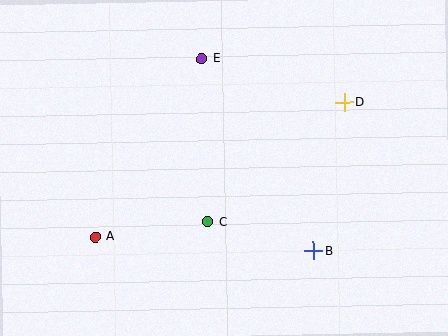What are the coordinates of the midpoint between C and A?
The midpoint between C and A is at (152, 229).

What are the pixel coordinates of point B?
Point B is at (313, 251).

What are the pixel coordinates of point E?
Point E is at (201, 59).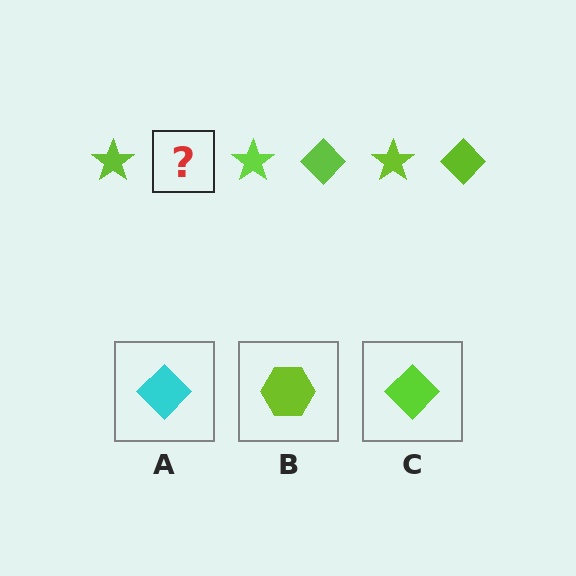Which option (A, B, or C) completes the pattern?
C.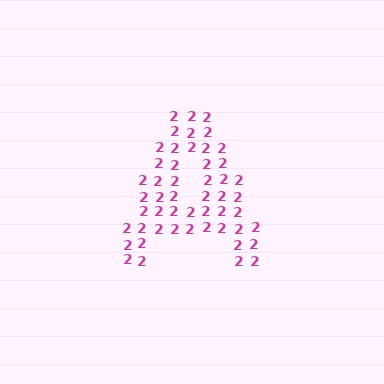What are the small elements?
The small elements are digit 2's.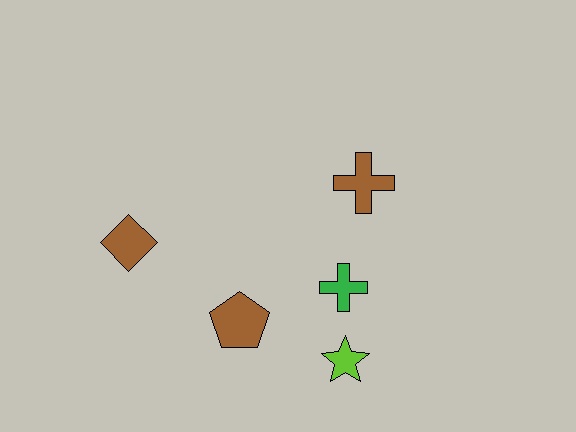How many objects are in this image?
There are 5 objects.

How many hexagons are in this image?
There are no hexagons.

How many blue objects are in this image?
There are no blue objects.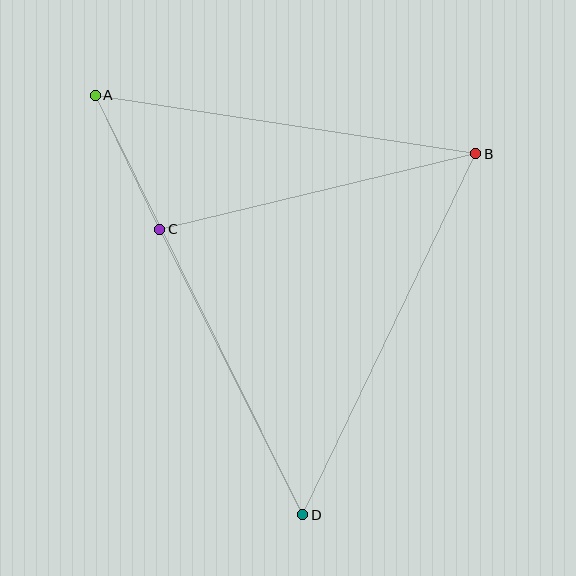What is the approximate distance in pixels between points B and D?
The distance between B and D is approximately 400 pixels.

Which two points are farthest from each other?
Points A and D are farthest from each other.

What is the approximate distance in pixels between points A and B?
The distance between A and B is approximately 385 pixels.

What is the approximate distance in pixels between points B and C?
The distance between B and C is approximately 325 pixels.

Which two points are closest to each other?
Points A and C are closest to each other.